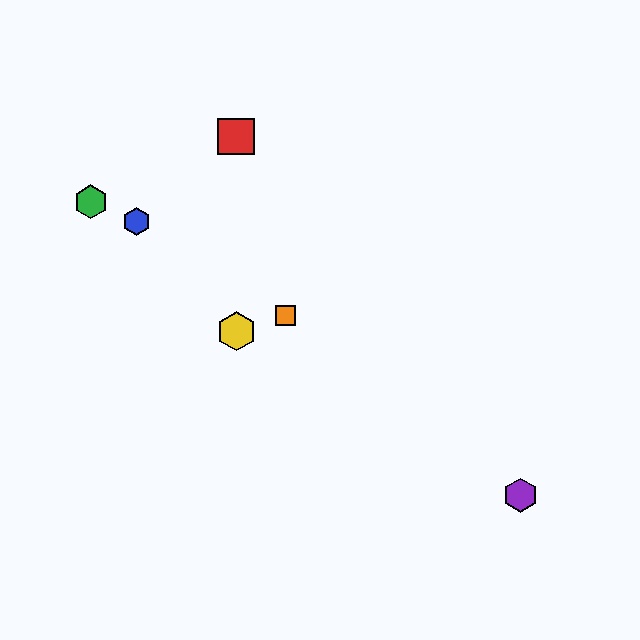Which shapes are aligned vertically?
The red square, the yellow hexagon are aligned vertically.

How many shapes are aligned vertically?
2 shapes (the red square, the yellow hexagon) are aligned vertically.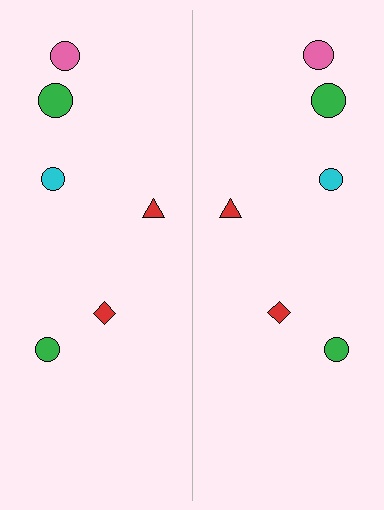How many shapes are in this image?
There are 12 shapes in this image.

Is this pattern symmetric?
Yes, this pattern has bilateral (reflection) symmetry.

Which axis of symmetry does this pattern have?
The pattern has a vertical axis of symmetry running through the center of the image.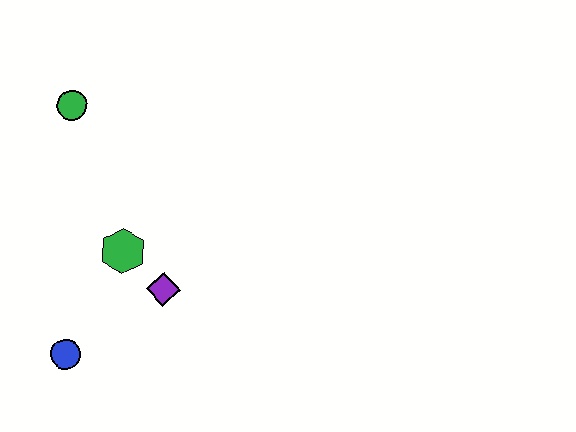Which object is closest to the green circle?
The green hexagon is closest to the green circle.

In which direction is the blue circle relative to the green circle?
The blue circle is below the green circle.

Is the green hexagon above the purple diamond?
Yes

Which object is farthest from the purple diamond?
The green circle is farthest from the purple diamond.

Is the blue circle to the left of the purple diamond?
Yes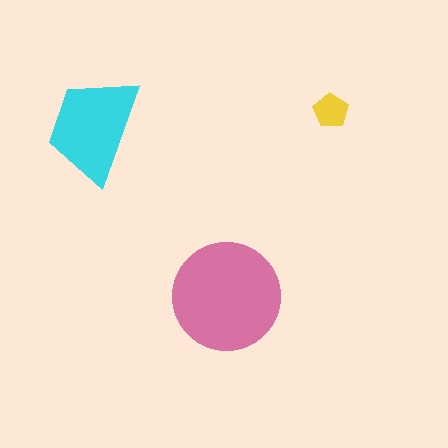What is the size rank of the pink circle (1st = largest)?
1st.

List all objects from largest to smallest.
The pink circle, the cyan trapezoid, the yellow pentagon.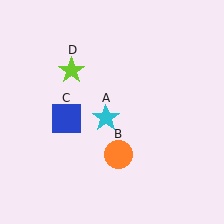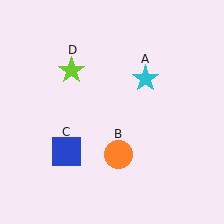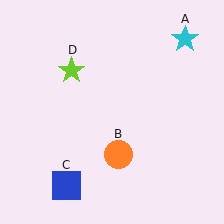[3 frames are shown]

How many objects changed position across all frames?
2 objects changed position: cyan star (object A), blue square (object C).